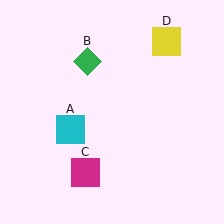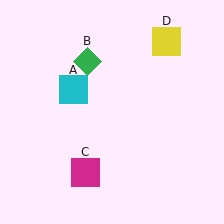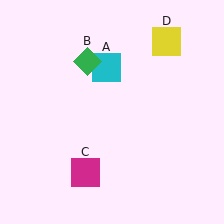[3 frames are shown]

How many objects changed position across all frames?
1 object changed position: cyan square (object A).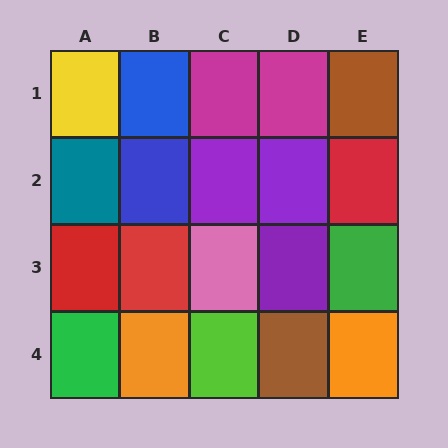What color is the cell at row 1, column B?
Blue.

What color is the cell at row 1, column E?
Brown.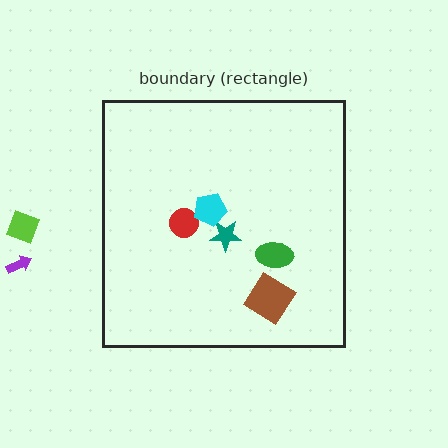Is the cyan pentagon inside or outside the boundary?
Inside.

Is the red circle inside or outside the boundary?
Inside.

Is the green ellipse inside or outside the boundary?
Inside.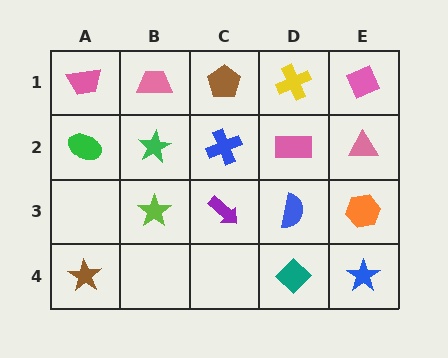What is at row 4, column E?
A blue star.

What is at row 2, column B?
A green star.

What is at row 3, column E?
An orange hexagon.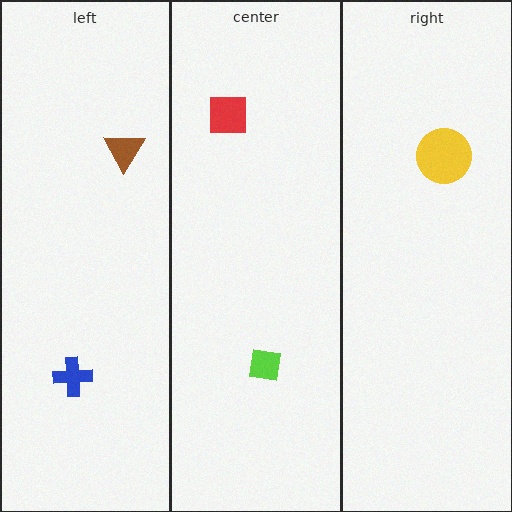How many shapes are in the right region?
1.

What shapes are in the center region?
The lime square, the red square.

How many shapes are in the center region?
2.